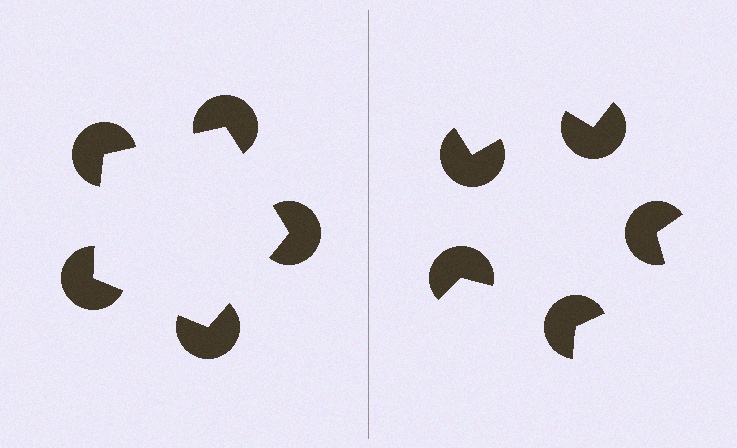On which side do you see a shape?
An illusory pentagon appears on the left side. On the right side the wedge cuts are rotated, so no coherent shape forms.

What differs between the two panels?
The pac-man discs are positioned identically on both sides; only the wedge orientations differ. On the left they align to a pentagon; on the right they are misaligned.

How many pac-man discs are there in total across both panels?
10 — 5 on each side.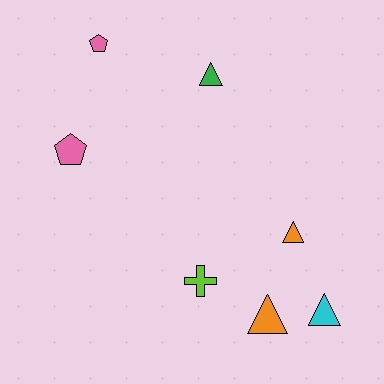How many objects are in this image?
There are 7 objects.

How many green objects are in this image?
There is 1 green object.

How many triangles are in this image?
There are 4 triangles.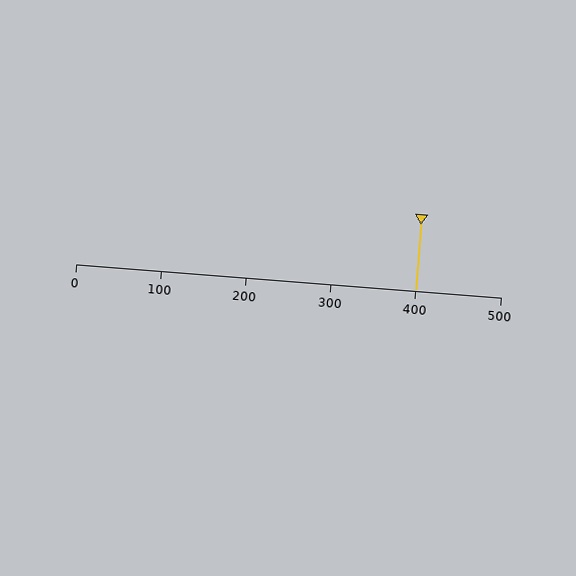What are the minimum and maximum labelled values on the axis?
The axis runs from 0 to 500.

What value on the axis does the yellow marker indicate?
The marker indicates approximately 400.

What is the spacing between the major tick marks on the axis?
The major ticks are spaced 100 apart.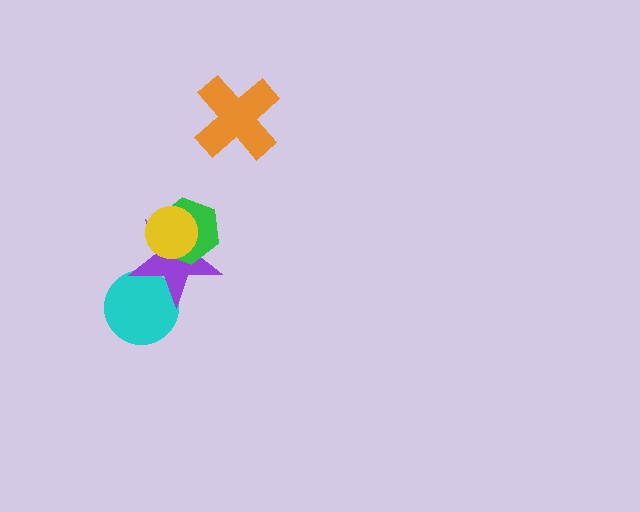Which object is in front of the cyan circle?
The purple star is in front of the cyan circle.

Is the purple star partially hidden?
Yes, it is partially covered by another shape.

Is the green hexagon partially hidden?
Yes, it is partially covered by another shape.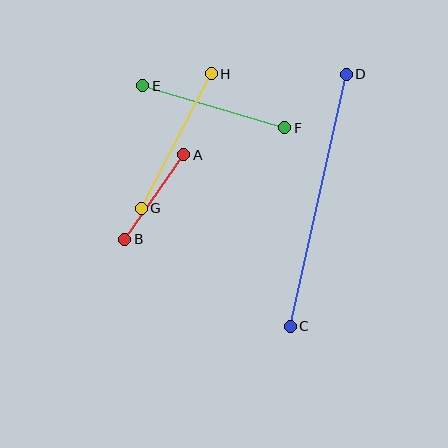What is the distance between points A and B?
The distance is approximately 103 pixels.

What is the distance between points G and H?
The distance is approximately 152 pixels.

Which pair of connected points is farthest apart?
Points C and D are farthest apart.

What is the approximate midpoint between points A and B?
The midpoint is at approximately (154, 197) pixels.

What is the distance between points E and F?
The distance is approximately 148 pixels.